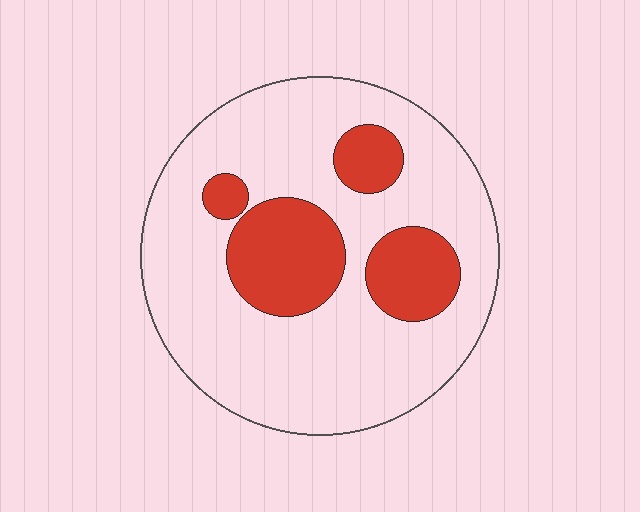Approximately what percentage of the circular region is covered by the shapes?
Approximately 25%.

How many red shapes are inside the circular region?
4.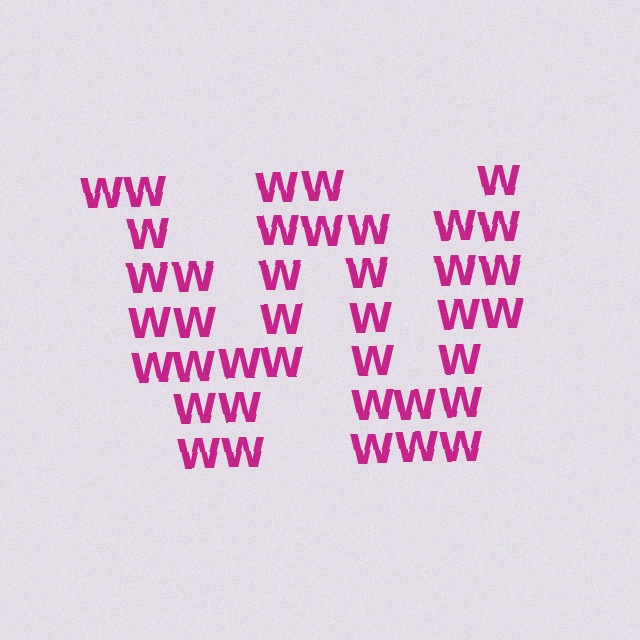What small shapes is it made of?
It is made of small letter W's.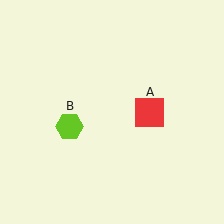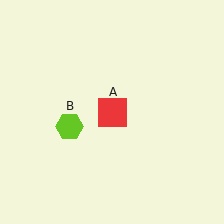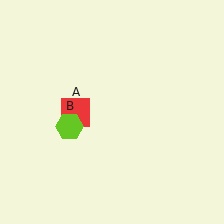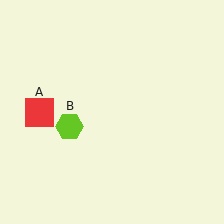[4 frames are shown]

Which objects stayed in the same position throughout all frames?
Lime hexagon (object B) remained stationary.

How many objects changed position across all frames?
1 object changed position: red square (object A).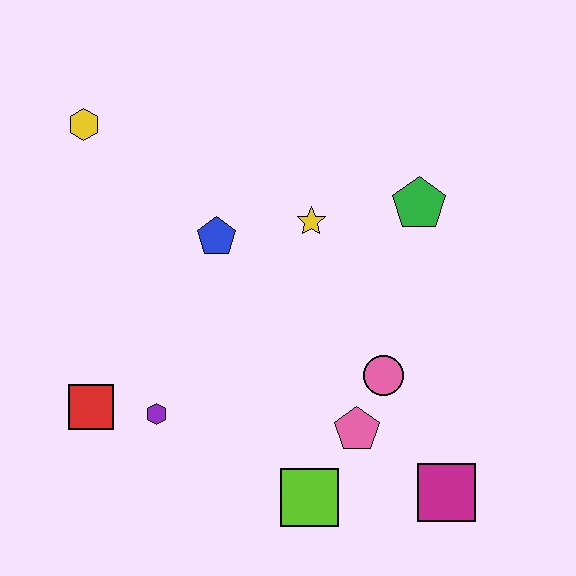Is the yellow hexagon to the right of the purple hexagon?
No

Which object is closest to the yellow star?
The blue pentagon is closest to the yellow star.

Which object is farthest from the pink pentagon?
The yellow hexagon is farthest from the pink pentagon.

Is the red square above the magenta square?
Yes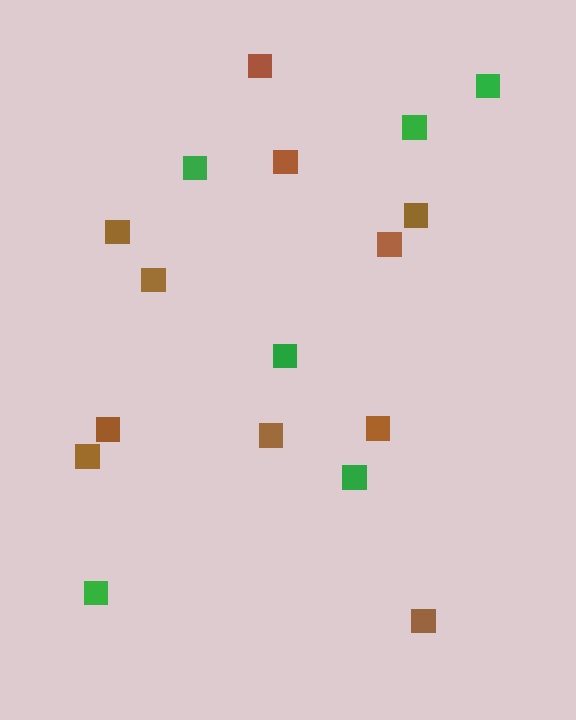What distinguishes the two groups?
There are 2 groups: one group of brown squares (11) and one group of green squares (6).